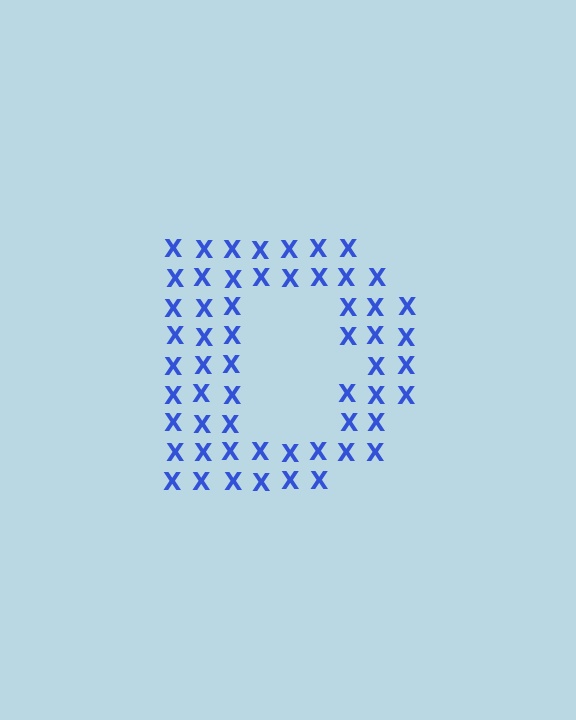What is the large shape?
The large shape is the letter D.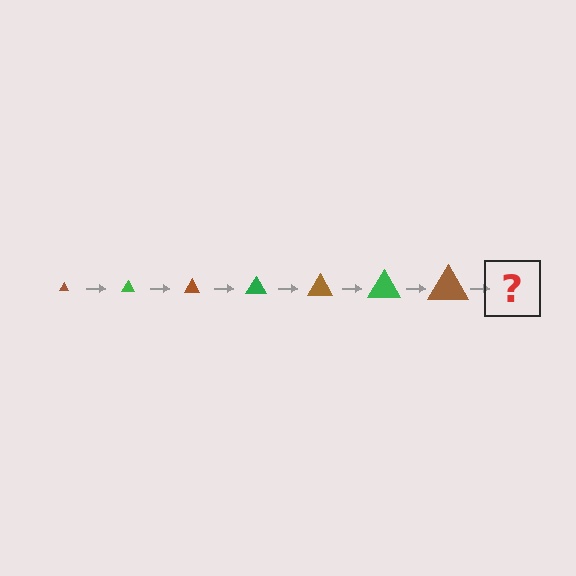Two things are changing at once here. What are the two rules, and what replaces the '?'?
The two rules are that the triangle grows larger each step and the color cycles through brown and green. The '?' should be a green triangle, larger than the previous one.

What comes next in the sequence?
The next element should be a green triangle, larger than the previous one.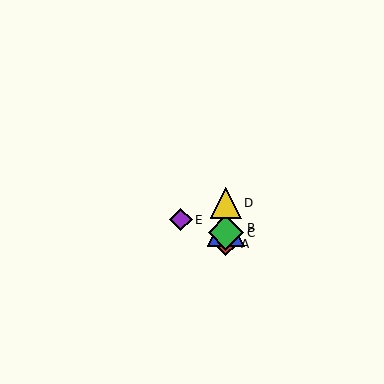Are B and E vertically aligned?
No, B is at x≈226 and E is at x≈181.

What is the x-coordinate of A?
Object A is at x≈226.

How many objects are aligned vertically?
4 objects (A, B, C, D) are aligned vertically.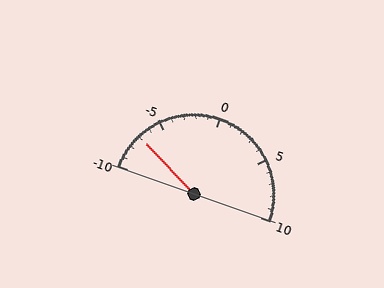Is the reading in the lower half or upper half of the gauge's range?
The reading is in the lower half of the range (-10 to 10).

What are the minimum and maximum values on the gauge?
The gauge ranges from -10 to 10.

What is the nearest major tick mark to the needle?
The nearest major tick mark is -5.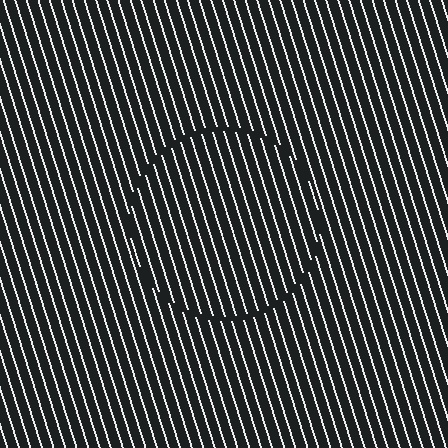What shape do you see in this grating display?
An illusory circle. The interior of the shape contains the same grating, shifted by half a period — the contour is defined by the phase discontinuity where line-ends from the inner and outer gratings abut.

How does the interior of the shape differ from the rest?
The interior of the shape contains the same grating, shifted by half a period — the contour is defined by the phase discontinuity where line-ends from the inner and outer gratings abut.